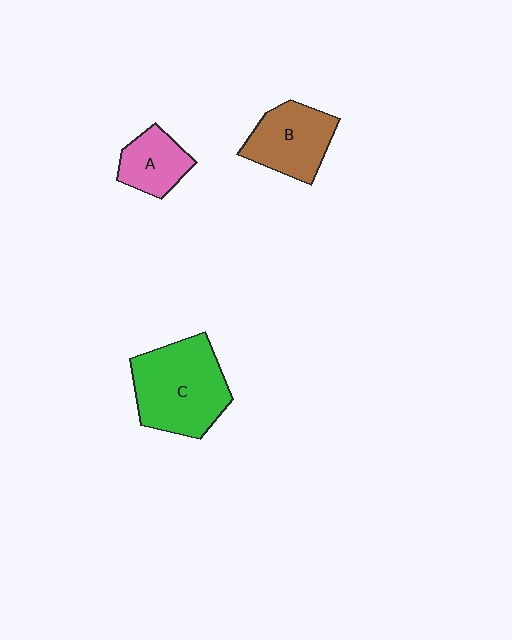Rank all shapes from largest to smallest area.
From largest to smallest: C (green), B (brown), A (pink).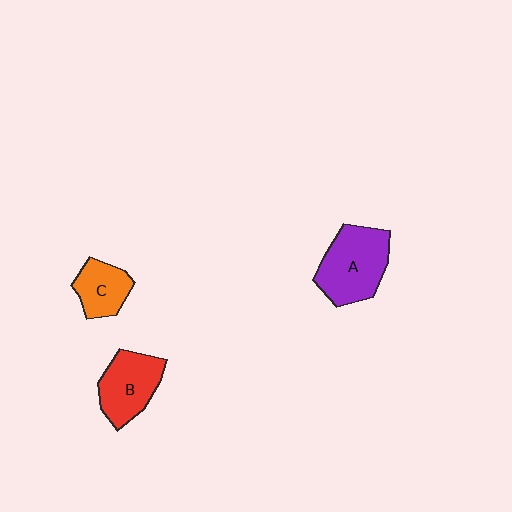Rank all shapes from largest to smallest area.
From largest to smallest: A (purple), B (red), C (orange).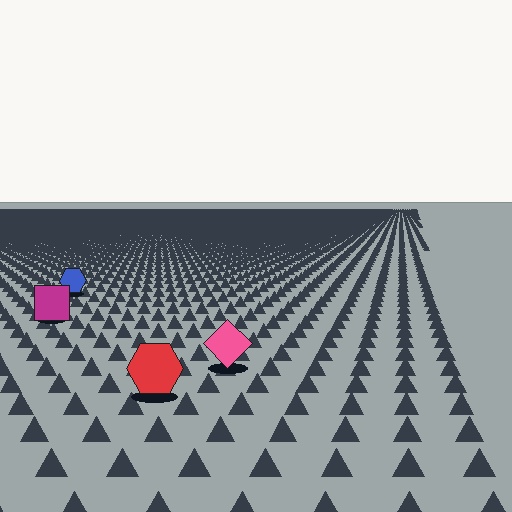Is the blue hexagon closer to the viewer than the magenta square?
No. The magenta square is closer — you can tell from the texture gradient: the ground texture is coarser near it.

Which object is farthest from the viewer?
The blue hexagon is farthest from the viewer. It appears smaller and the ground texture around it is denser.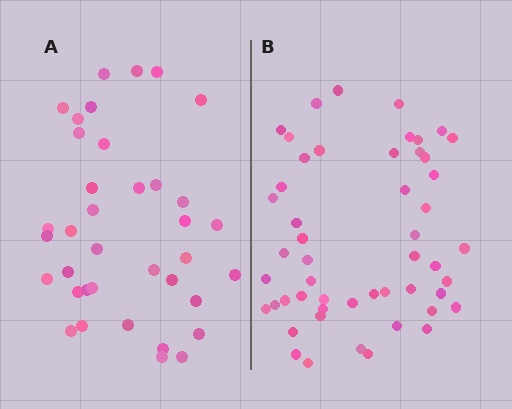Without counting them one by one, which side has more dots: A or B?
Region B (the right region) has more dots.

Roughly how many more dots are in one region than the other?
Region B has approximately 15 more dots than region A.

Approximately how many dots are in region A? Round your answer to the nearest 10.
About 40 dots. (The exact count is 37, which rounds to 40.)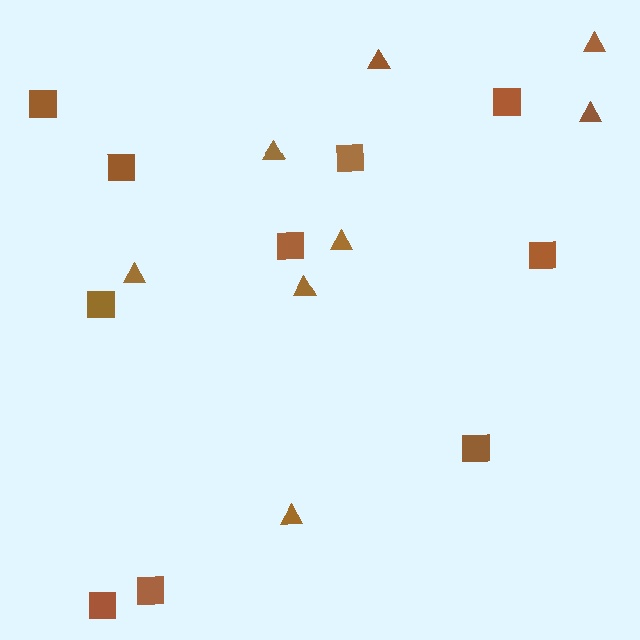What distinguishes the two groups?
There are 2 groups: one group of squares (10) and one group of triangles (8).